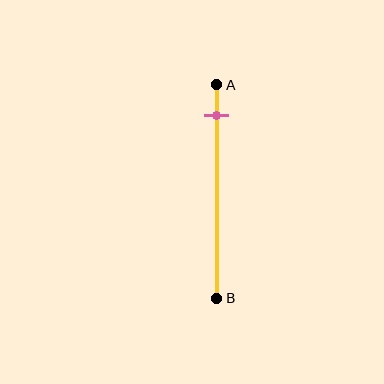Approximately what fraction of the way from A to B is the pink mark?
The pink mark is approximately 15% of the way from A to B.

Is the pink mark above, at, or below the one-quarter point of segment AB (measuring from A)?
The pink mark is above the one-quarter point of segment AB.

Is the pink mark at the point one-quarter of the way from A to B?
No, the mark is at about 15% from A, not at the 25% one-quarter point.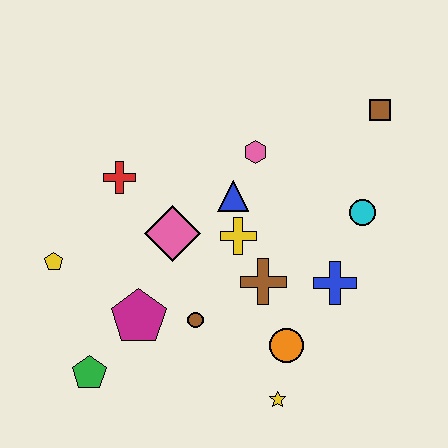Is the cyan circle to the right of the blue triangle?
Yes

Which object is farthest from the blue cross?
The yellow pentagon is farthest from the blue cross.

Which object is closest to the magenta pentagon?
The brown circle is closest to the magenta pentagon.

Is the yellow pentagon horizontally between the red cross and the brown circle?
No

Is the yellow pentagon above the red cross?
No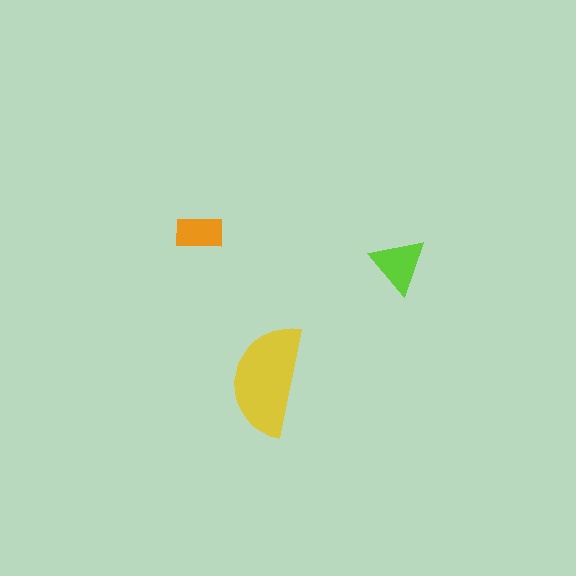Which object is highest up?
The orange rectangle is topmost.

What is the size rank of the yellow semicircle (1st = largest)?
1st.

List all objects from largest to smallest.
The yellow semicircle, the lime triangle, the orange rectangle.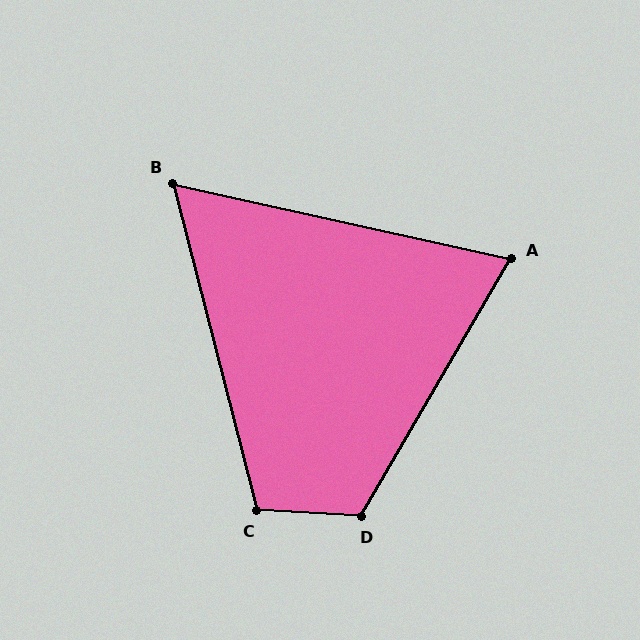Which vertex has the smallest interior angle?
B, at approximately 63 degrees.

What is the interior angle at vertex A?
Approximately 72 degrees (acute).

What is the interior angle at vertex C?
Approximately 108 degrees (obtuse).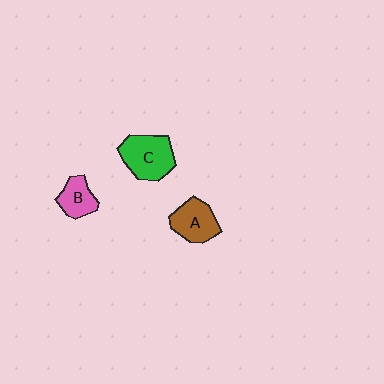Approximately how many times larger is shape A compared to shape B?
Approximately 1.3 times.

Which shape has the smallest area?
Shape B (pink).